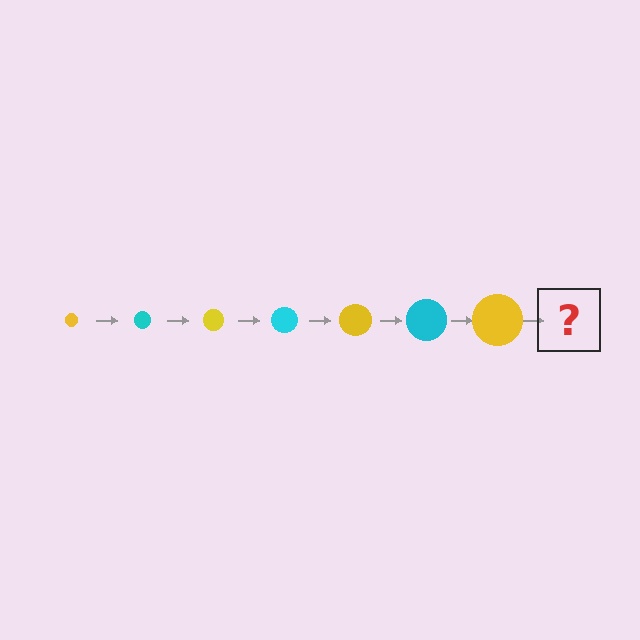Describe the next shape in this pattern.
It should be a cyan circle, larger than the previous one.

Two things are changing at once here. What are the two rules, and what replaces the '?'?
The two rules are that the circle grows larger each step and the color cycles through yellow and cyan. The '?' should be a cyan circle, larger than the previous one.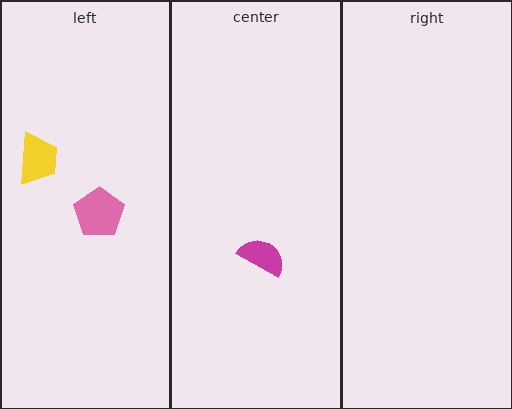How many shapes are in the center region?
1.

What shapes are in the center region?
The magenta semicircle.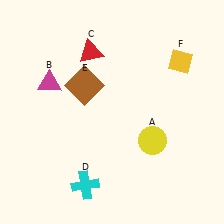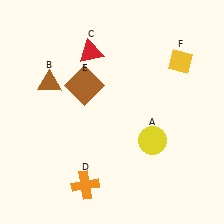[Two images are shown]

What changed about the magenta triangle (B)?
In Image 1, B is magenta. In Image 2, it changed to brown.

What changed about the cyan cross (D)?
In Image 1, D is cyan. In Image 2, it changed to orange.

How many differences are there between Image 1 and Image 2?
There are 2 differences between the two images.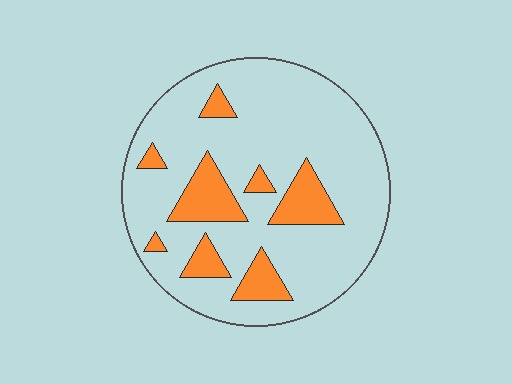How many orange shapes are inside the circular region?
8.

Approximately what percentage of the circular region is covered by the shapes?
Approximately 20%.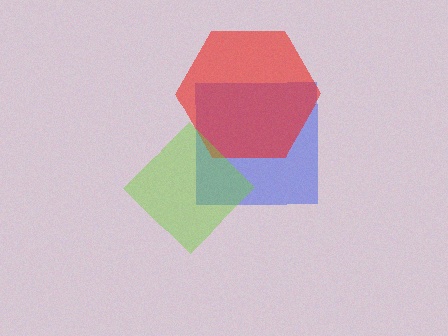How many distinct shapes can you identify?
There are 3 distinct shapes: a blue square, a red hexagon, a lime diamond.